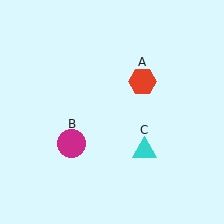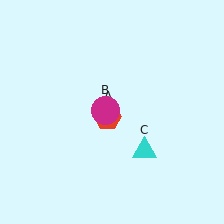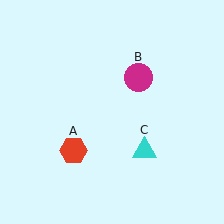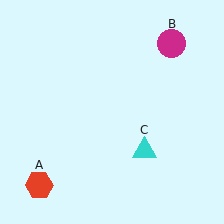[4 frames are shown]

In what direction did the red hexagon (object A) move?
The red hexagon (object A) moved down and to the left.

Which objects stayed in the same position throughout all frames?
Cyan triangle (object C) remained stationary.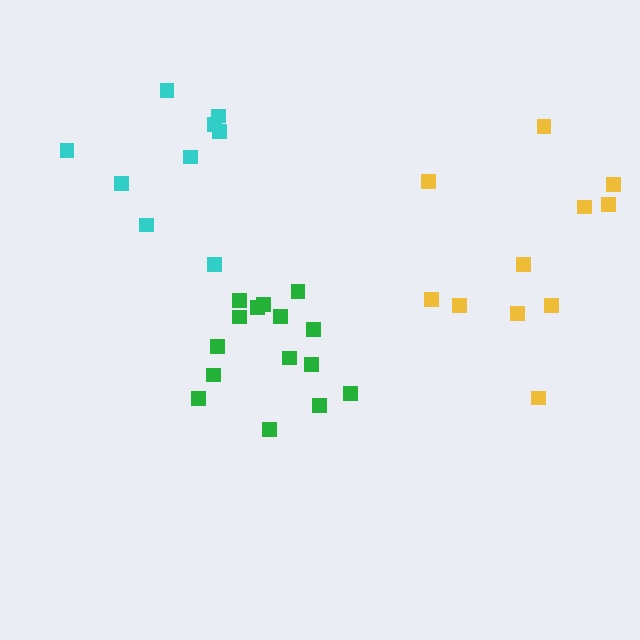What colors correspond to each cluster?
The clusters are colored: cyan, yellow, green.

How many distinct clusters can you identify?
There are 3 distinct clusters.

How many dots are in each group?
Group 1: 9 dots, Group 2: 11 dots, Group 3: 15 dots (35 total).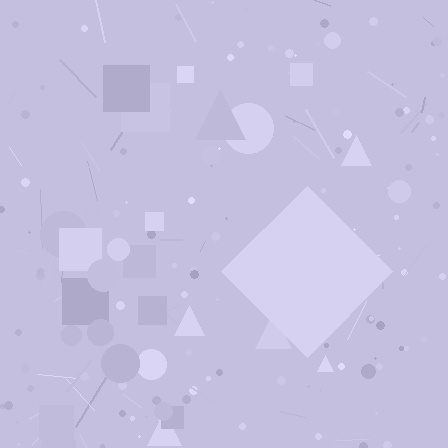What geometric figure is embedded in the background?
A diamond is embedded in the background.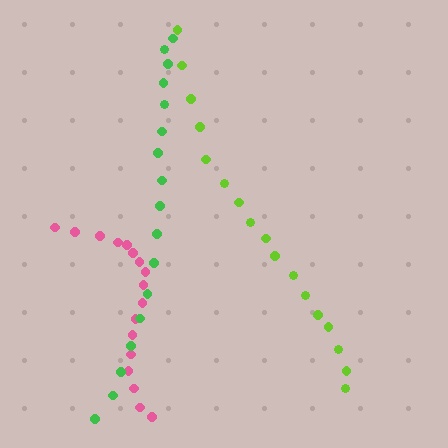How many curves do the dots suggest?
There are 3 distinct paths.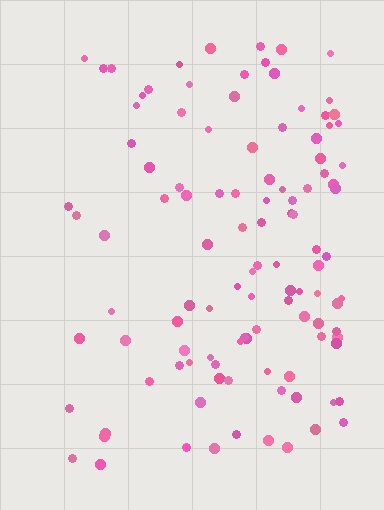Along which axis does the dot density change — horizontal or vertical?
Horizontal.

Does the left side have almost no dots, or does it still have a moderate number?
Still a moderate number, just noticeably fewer than the right.